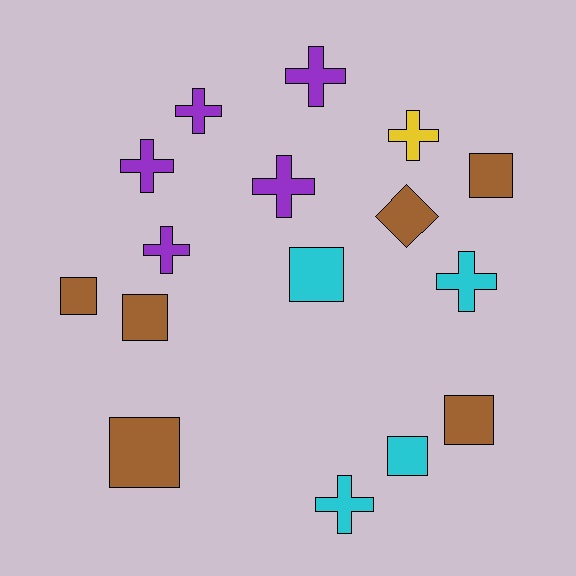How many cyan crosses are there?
There are 2 cyan crosses.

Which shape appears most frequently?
Cross, with 8 objects.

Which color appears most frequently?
Brown, with 6 objects.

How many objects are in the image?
There are 16 objects.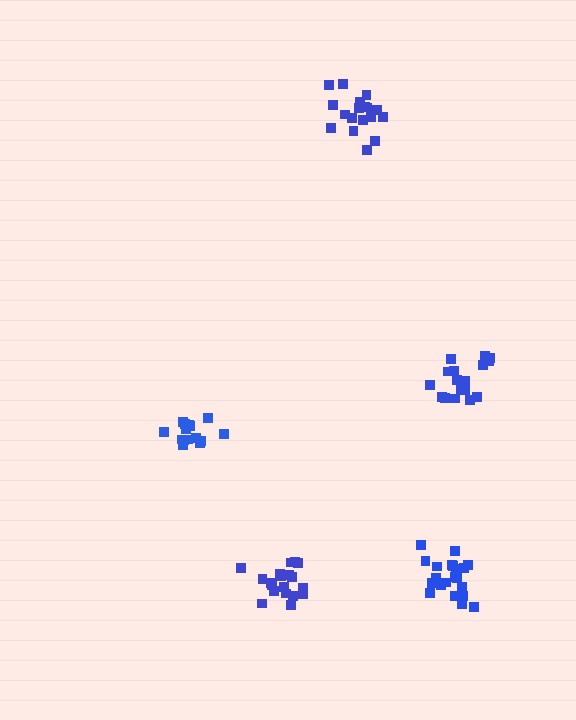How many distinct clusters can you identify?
There are 5 distinct clusters.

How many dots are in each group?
Group 1: 17 dots, Group 2: 18 dots, Group 3: 15 dots, Group 4: 21 dots, Group 5: 19 dots (90 total).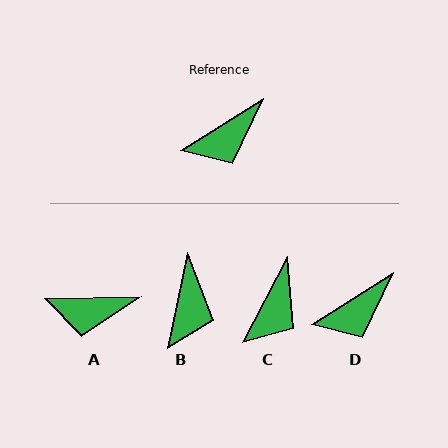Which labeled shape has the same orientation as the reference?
D.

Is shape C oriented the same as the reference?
No, it is off by about 30 degrees.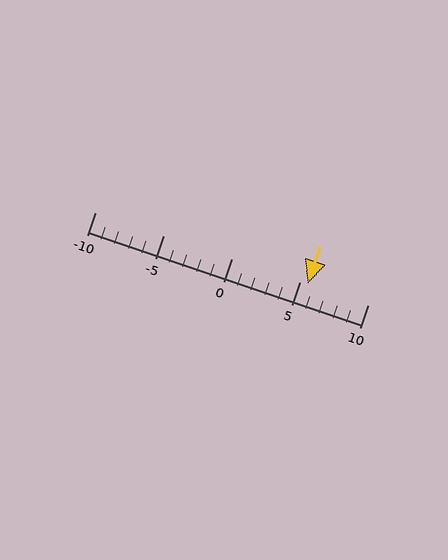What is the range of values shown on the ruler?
The ruler shows values from -10 to 10.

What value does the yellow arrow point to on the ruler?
The yellow arrow points to approximately 6.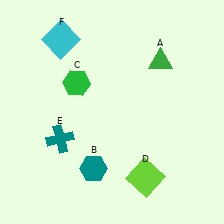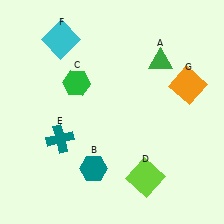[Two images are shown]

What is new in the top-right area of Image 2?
An orange square (G) was added in the top-right area of Image 2.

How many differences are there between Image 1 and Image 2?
There is 1 difference between the two images.